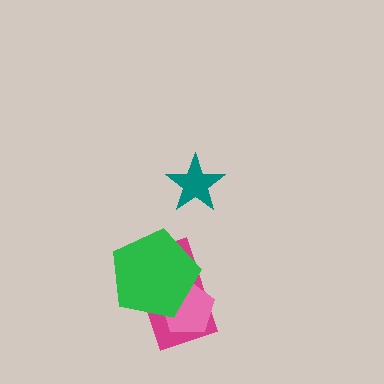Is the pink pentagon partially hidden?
Yes, it is partially covered by another shape.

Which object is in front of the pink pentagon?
The green pentagon is in front of the pink pentagon.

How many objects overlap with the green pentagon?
2 objects overlap with the green pentagon.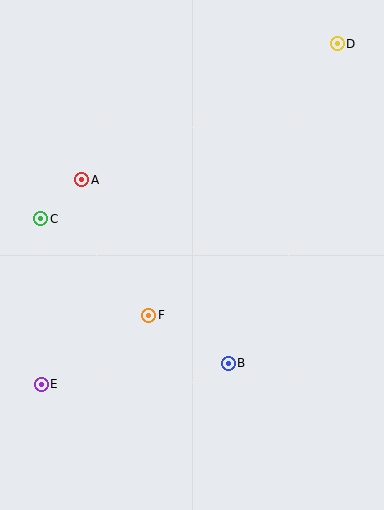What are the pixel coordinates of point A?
Point A is at (82, 180).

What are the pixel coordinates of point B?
Point B is at (228, 363).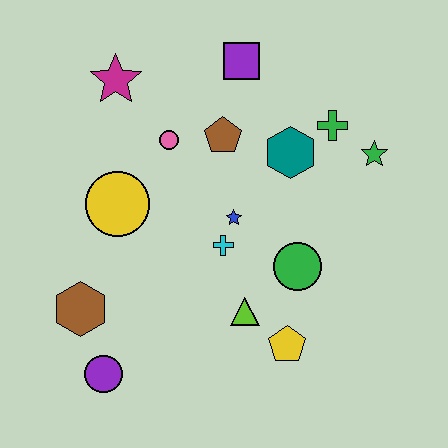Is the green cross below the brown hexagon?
No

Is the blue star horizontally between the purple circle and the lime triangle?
Yes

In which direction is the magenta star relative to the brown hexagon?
The magenta star is above the brown hexagon.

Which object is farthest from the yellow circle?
The green star is farthest from the yellow circle.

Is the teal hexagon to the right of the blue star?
Yes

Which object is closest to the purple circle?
The brown hexagon is closest to the purple circle.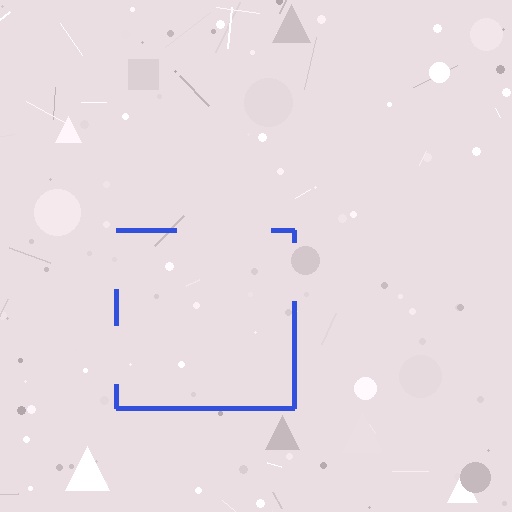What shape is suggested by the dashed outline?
The dashed outline suggests a square.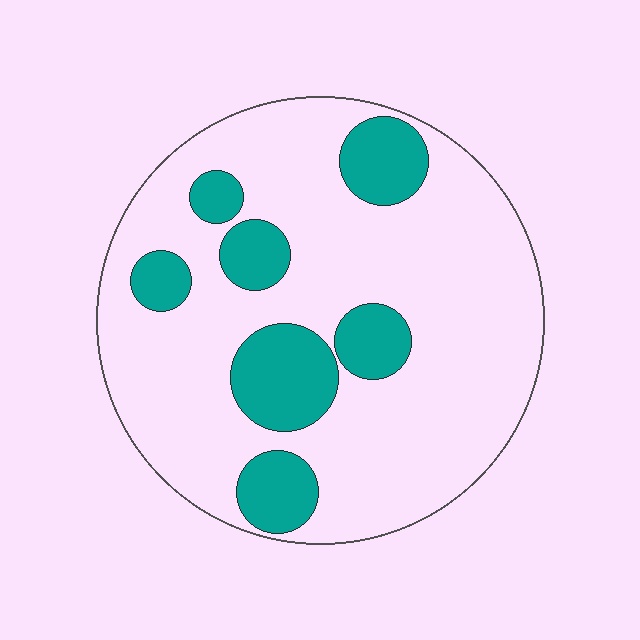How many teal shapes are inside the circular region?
7.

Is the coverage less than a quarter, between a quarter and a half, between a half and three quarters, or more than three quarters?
Less than a quarter.